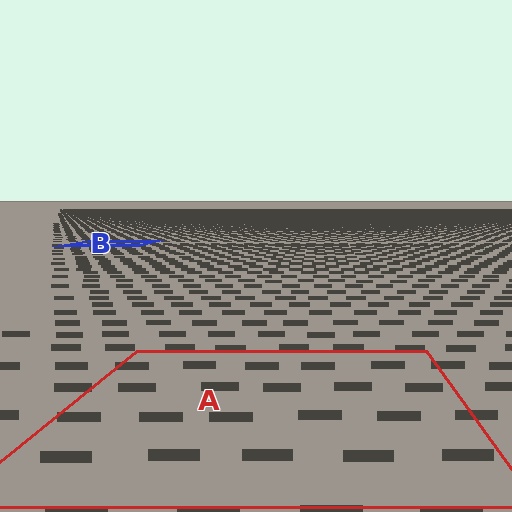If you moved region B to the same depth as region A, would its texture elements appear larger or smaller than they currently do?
They would appear larger. At a closer depth, the same texture elements are projected at a bigger on-screen size.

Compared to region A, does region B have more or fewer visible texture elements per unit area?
Region B has more texture elements per unit area — they are packed more densely because it is farther away.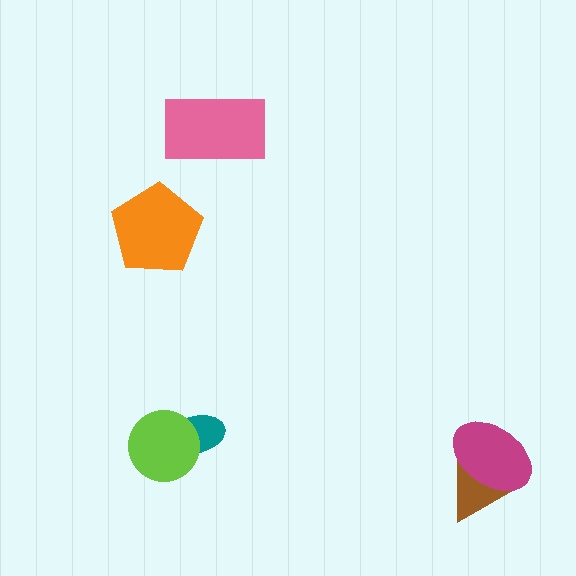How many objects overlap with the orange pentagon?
0 objects overlap with the orange pentagon.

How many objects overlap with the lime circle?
1 object overlaps with the lime circle.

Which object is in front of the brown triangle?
The magenta ellipse is in front of the brown triangle.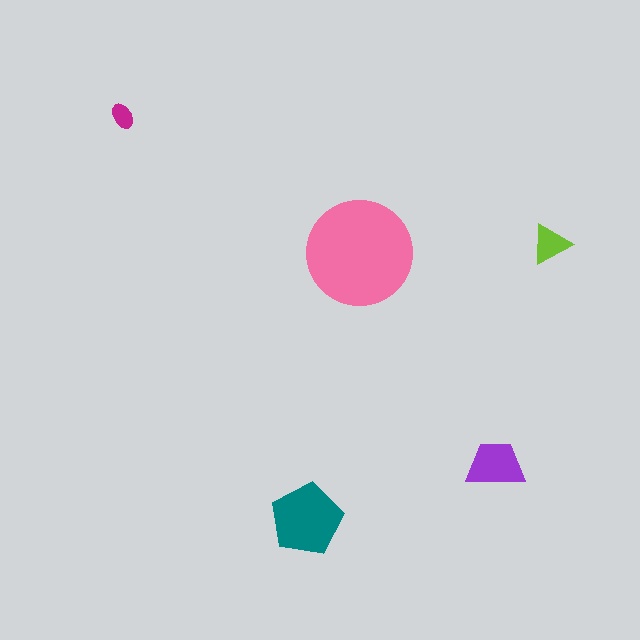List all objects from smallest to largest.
The magenta ellipse, the lime triangle, the purple trapezoid, the teal pentagon, the pink circle.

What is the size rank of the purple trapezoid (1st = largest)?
3rd.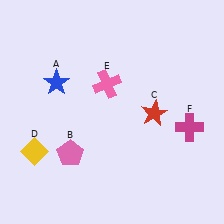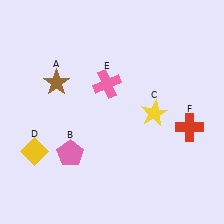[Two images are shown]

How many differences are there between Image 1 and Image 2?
There are 3 differences between the two images.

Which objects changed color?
A changed from blue to brown. C changed from red to yellow. F changed from magenta to red.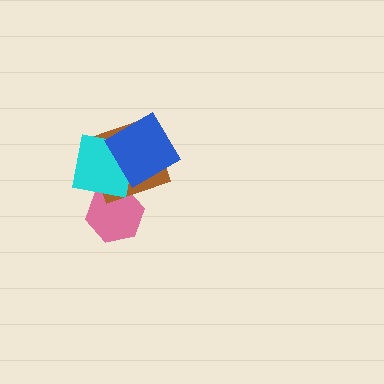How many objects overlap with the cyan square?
3 objects overlap with the cyan square.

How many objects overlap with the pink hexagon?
2 objects overlap with the pink hexagon.